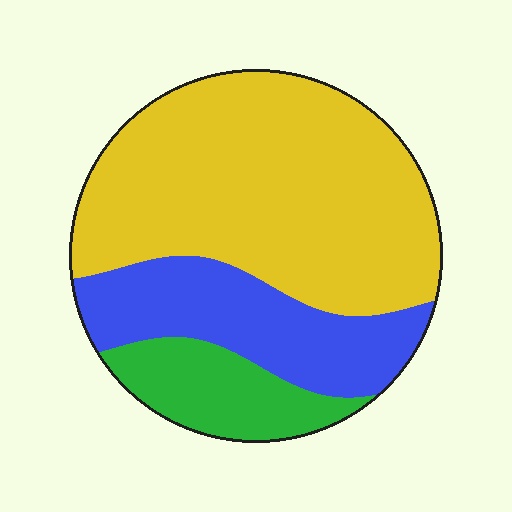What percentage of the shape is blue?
Blue covers around 25% of the shape.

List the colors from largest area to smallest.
From largest to smallest: yellow, blue, green.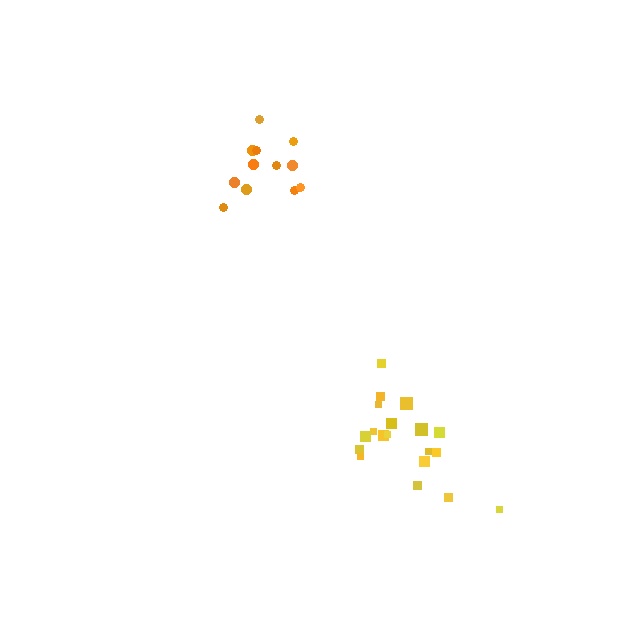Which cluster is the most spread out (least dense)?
Orange.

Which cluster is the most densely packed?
Yellow.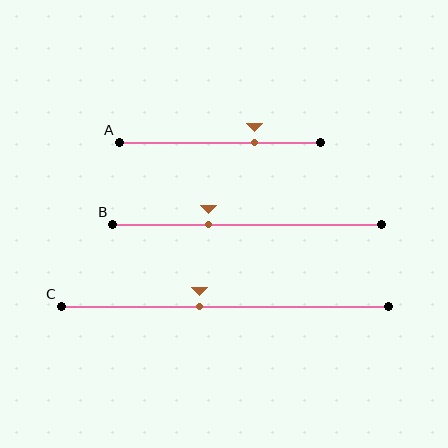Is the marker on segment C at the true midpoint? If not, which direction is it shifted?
No, the marker on segment C is shifted to the left by about 8% of the segment length.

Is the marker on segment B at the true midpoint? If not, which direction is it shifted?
No, the marker on segment B is shifted to the left by about 14% of the segment length.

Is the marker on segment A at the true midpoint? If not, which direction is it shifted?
No, the marker on segment A is shifted to the right by about 17% of the segment length.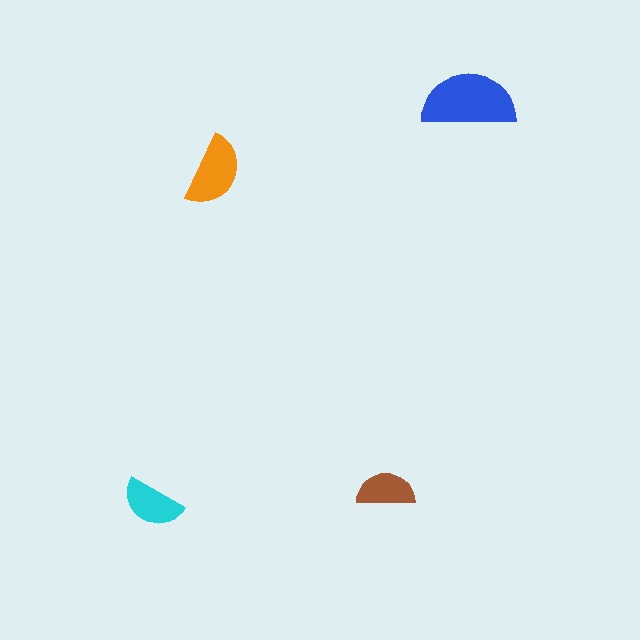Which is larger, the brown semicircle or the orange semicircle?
The orange one.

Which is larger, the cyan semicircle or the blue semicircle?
The blue one.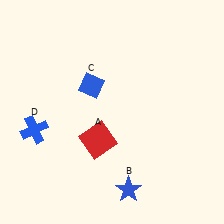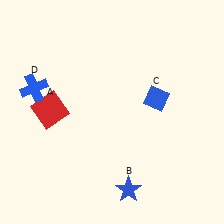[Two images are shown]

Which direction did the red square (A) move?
The red square (A) moved left.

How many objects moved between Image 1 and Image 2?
3 objects moved between the two images.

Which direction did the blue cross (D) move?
The blue cross (D) moved up.